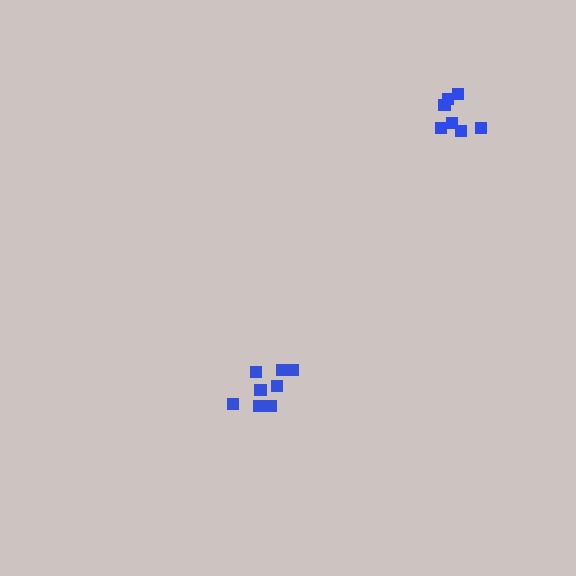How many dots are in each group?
Group 1: 8 dots, Group 2: 7 dots (15 total).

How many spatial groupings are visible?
There are 2 spatial groupings.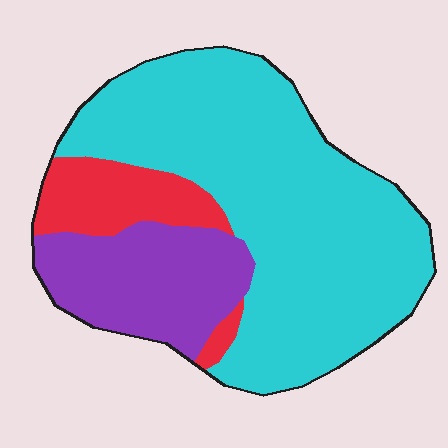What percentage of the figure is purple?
Purple covers roughly 20% of the figure.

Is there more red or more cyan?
Cyan.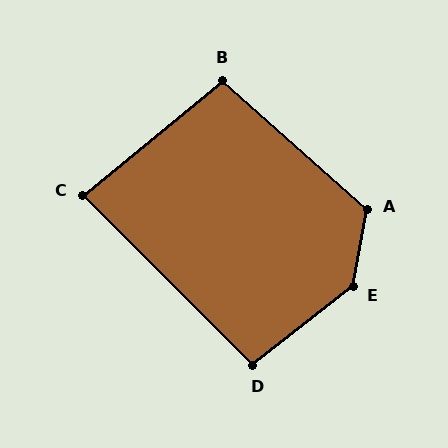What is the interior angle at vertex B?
Approximately 99 degrees (obtuse).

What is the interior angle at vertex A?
Approximately 122 degrees (obtuse).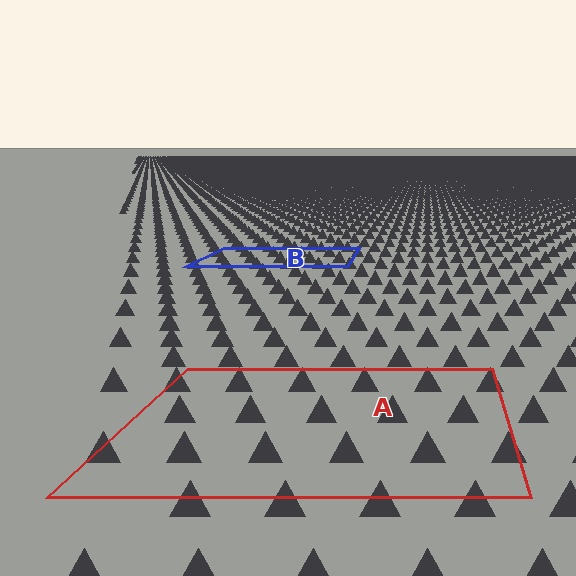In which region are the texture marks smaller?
The texture marks are smaller in region B, because it is farther away.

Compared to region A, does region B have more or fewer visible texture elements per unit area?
Region B has more texture elements per unit area — they are packed more densely because it is farther away.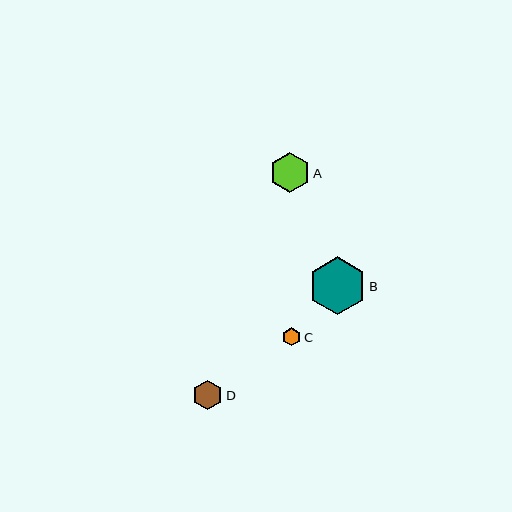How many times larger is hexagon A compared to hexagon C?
Hexagon A is approximately 2.2 times the size of hexagon C.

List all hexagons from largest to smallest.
From largest to smallest: B, A, D, C.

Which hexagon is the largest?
Hexagon B is the largest with a size of approximately 58 pixels.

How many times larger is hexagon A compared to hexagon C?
Hexagon A is approximately 2.2 times the size of hexagon C.